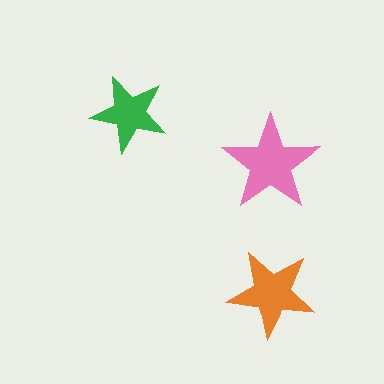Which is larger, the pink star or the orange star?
The pink one.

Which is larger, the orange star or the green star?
The orange one.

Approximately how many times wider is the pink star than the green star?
About 1.5 times wider.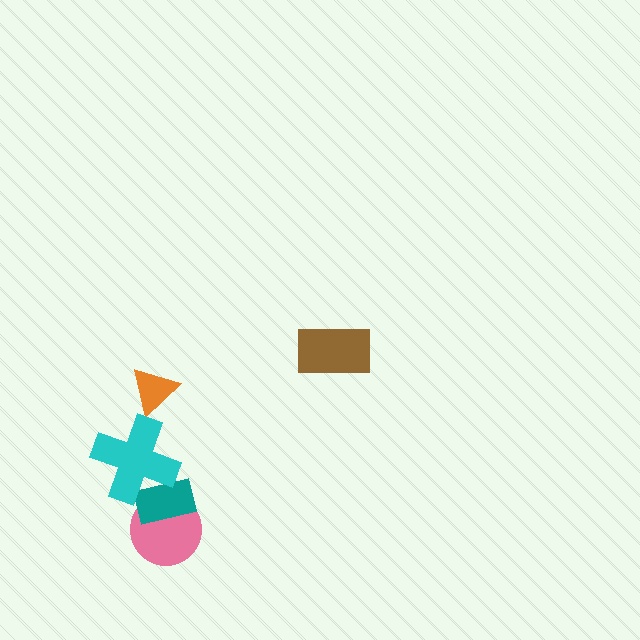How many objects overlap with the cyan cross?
1 object overlaps with the cyan cross.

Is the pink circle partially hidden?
Yes, it is partially covered by another shape.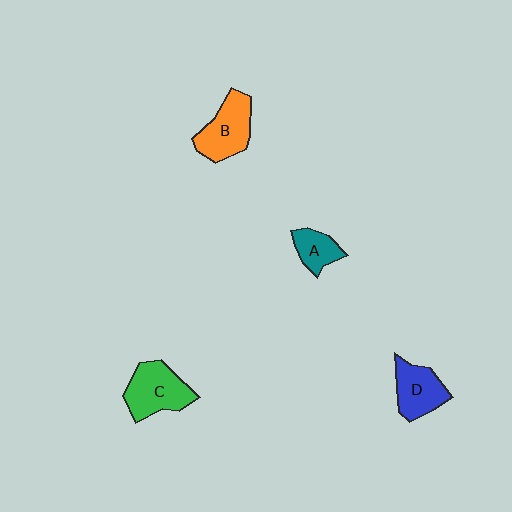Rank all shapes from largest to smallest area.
From largest to smallest: C (green), B (orange), D (blue), A (teal).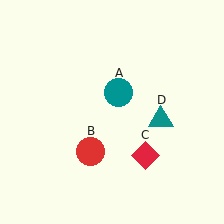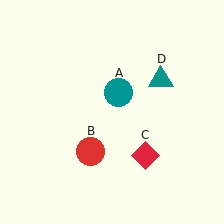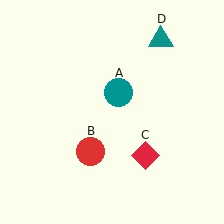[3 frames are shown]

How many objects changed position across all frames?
1 object changed position: teal triangle (object D).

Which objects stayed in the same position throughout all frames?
Teal circle (object A) and red circle (object B) and red diamond (object C) remained stationary.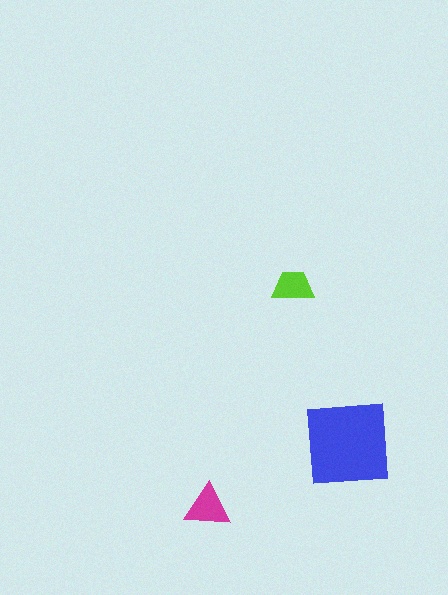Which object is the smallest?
The lime trapezoid.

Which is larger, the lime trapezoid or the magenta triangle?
The magenta triangle.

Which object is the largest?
The blue square.